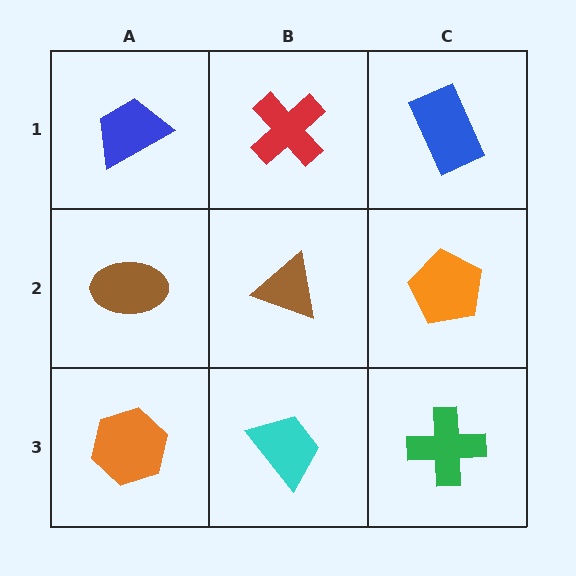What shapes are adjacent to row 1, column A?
A brown ellipse (row 2, column A), a red cross (row 1, column B).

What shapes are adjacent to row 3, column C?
An orange pentagon (row 2, column C), a cyan trapezoid (row 3, column B).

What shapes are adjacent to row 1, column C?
An orange pentagon (row 2, column C), a red cross (row 1, column B).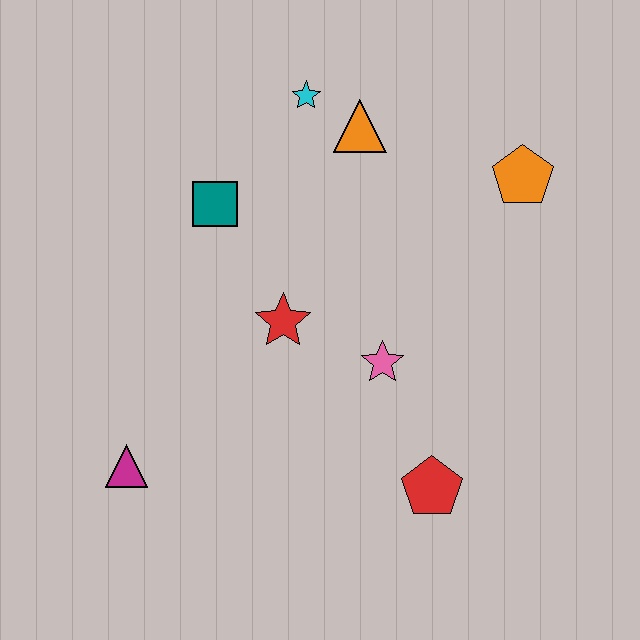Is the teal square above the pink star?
Yes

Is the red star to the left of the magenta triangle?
No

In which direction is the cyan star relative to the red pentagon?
The cyan star is above the red pentagon.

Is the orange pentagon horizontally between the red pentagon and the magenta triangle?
No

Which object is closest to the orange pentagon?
The orange triangle is closest to the orange pentagon.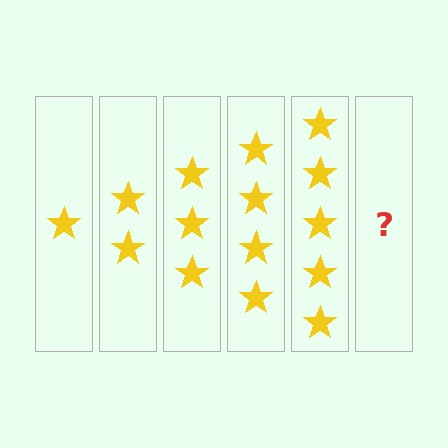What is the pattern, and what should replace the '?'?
The pattern is that each step adds one more star. The '?' should be 6 stars.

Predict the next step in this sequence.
The next step is 6 stars.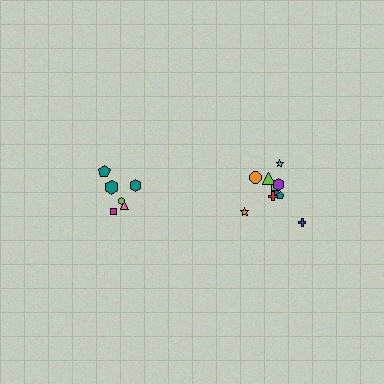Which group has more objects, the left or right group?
The right group.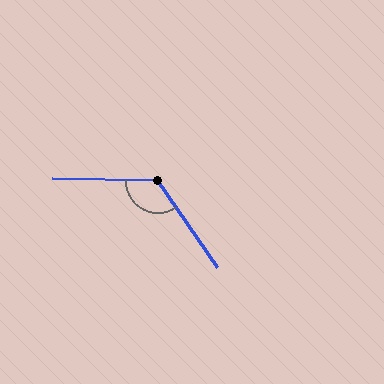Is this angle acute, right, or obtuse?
It is obtuse.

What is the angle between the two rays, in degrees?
Approximately 126 degrees.